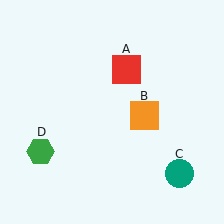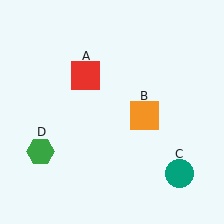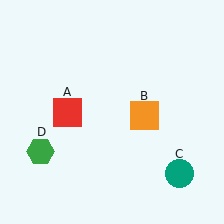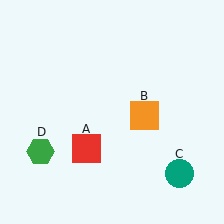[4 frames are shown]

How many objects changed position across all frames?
1 object changed position: red square (object A).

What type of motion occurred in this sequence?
The red square (object A) rotated counterclockwise around the center of the scene.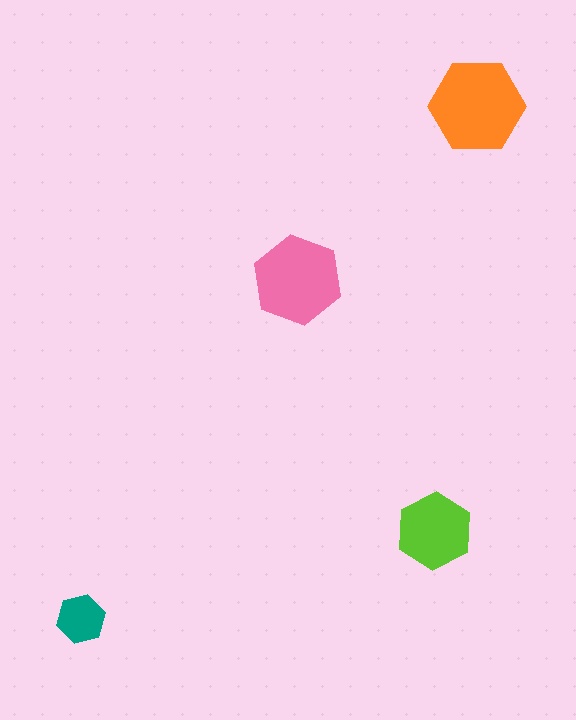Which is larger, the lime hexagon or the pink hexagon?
The pink one.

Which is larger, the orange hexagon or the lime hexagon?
The orange one.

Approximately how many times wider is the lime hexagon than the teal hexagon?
About 1.5 times wider.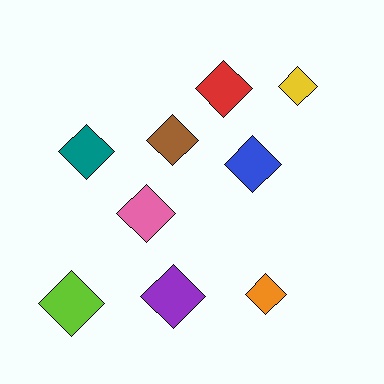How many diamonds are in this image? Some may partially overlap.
There are 9 diamonds.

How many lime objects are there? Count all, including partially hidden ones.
There is 1 lime object.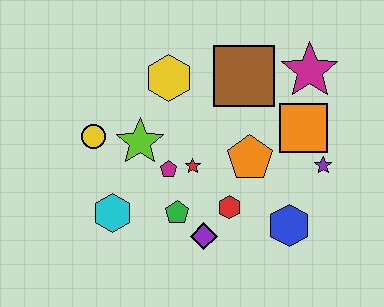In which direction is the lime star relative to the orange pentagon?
The lime star is to the left of the orange pentagon.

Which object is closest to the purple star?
The orange square is closest to the purple star.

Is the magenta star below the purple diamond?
No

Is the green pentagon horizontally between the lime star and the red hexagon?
Yes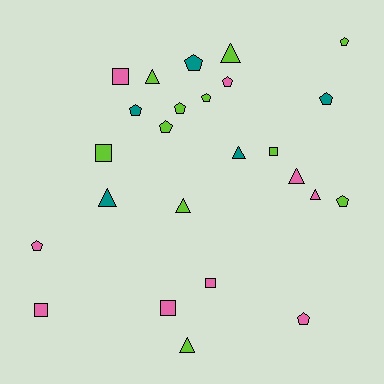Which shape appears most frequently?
Pentagon, with 11 objects.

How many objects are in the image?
There are 25 objects.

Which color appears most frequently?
Lime, with 11 objects.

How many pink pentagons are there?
There are 3 pink pentagons.